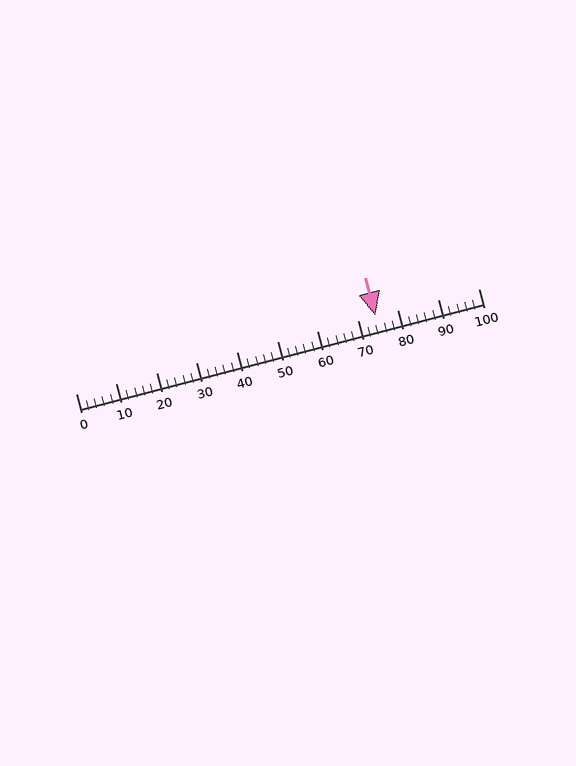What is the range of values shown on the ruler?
The ruler shows values from 0 to 100.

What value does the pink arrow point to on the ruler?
The pink arrow points to approximately 74.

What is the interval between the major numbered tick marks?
The major tick marks are spaced 10 units apart.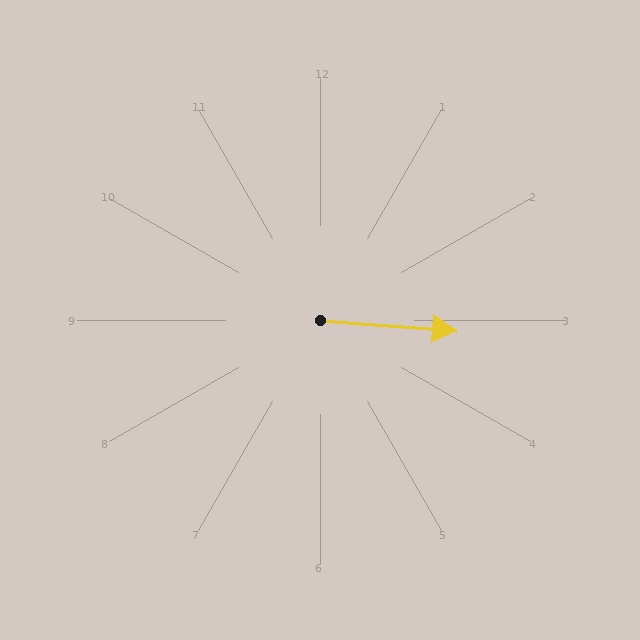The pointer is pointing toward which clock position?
Roughly 3 o'clock.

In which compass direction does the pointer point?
East.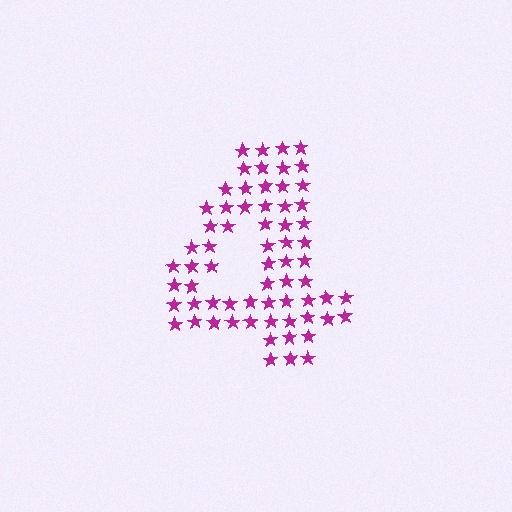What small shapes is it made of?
It is made of small stars.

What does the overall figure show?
The overall figure shows the digit 4.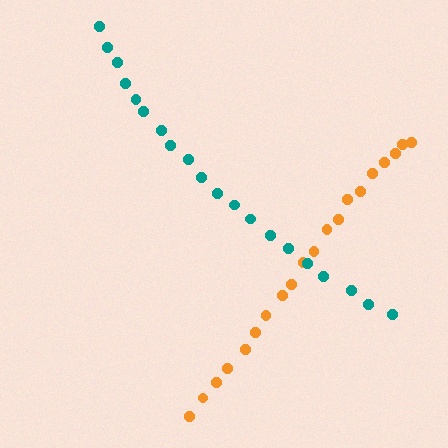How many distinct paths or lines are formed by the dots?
There are 2 distinct paths.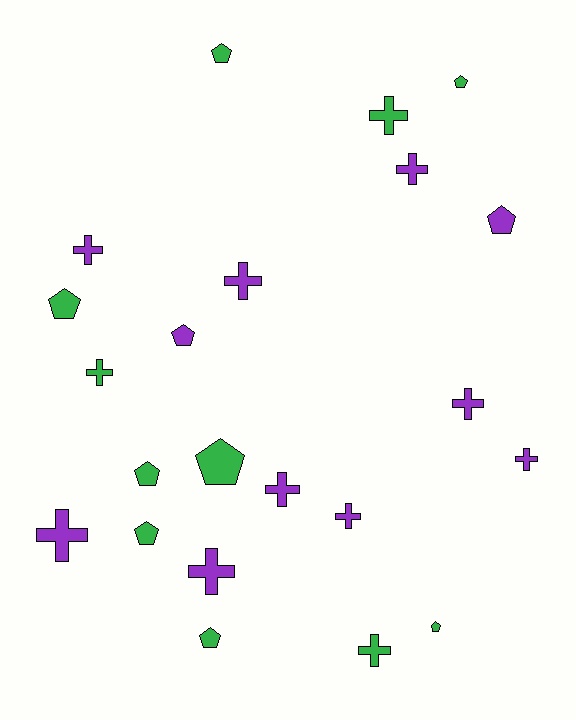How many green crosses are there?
There are 3 green crosses.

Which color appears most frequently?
Green, with 11 objects.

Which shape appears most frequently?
Cross, with 12 objects.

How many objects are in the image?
There are 22 objects.